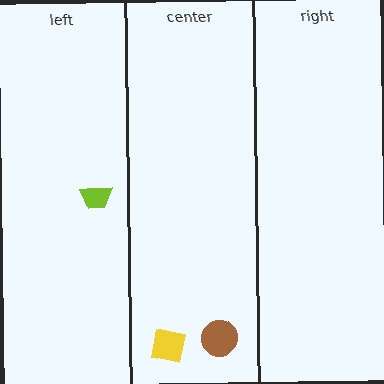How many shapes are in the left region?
1.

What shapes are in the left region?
The lime trapezoid.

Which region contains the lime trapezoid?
The left region.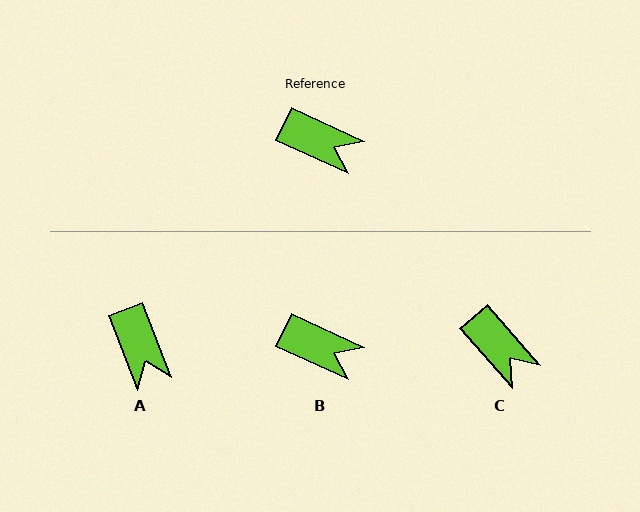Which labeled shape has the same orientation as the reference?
B.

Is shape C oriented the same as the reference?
No, it is off by about 24 degrees.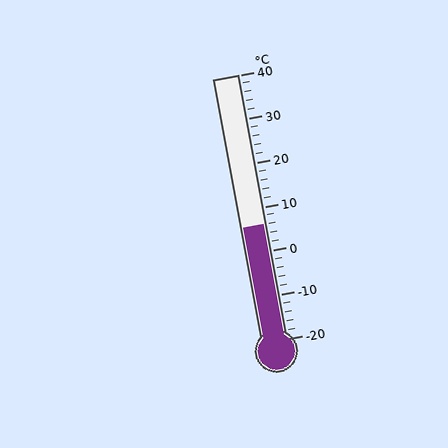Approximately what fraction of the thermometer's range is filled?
The thermometer is filled to approximately 45% of its range.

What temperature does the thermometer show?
The thermometer shows approximately 6°C.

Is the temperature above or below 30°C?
The temperature is below 30°C.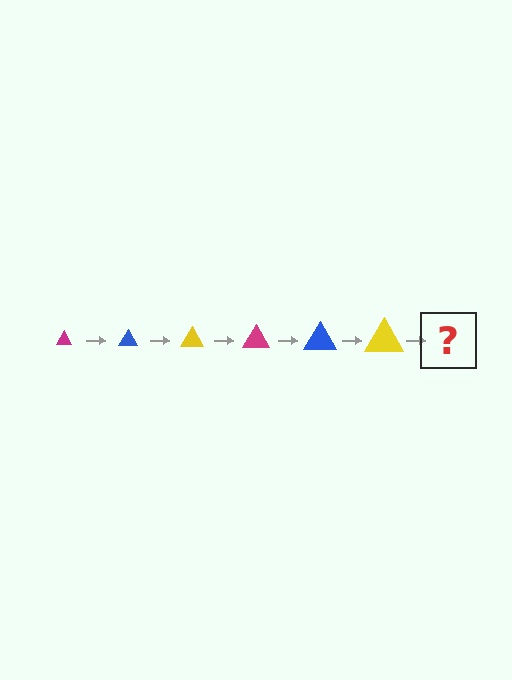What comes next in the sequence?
The next element should be a magenta triangle, larger than the previous one.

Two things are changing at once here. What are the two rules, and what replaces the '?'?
The two rules are that the triangle grows larger each step and the color cycles through magenta, blue, and yellow. The '?' should be a magenta triangle, larger than the previous one.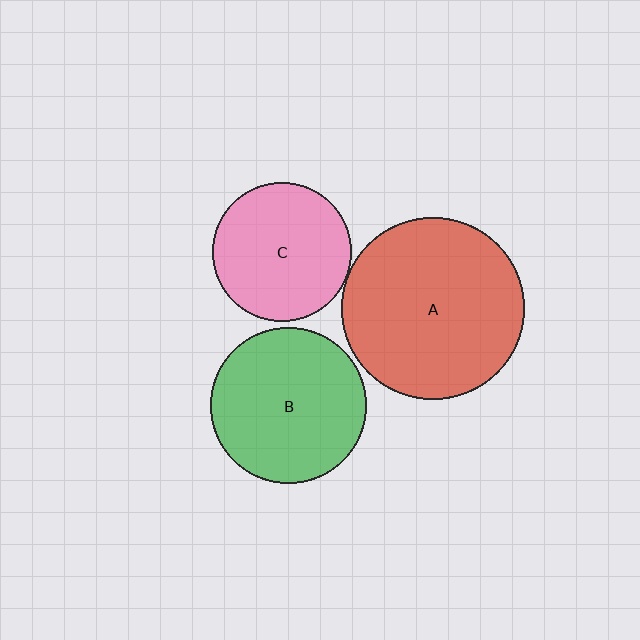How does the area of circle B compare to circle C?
Approximately 1.3 times.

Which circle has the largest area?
Circle A (red).